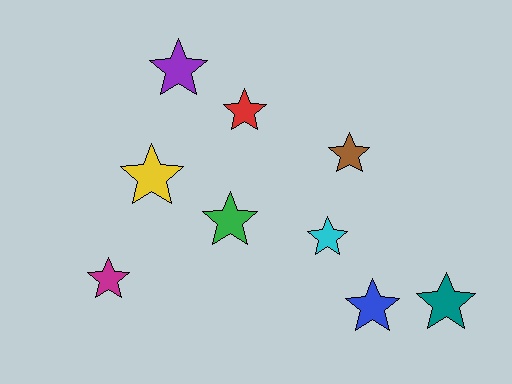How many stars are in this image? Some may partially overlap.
There are 9 stars.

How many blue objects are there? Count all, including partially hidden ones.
There is 1 blue object.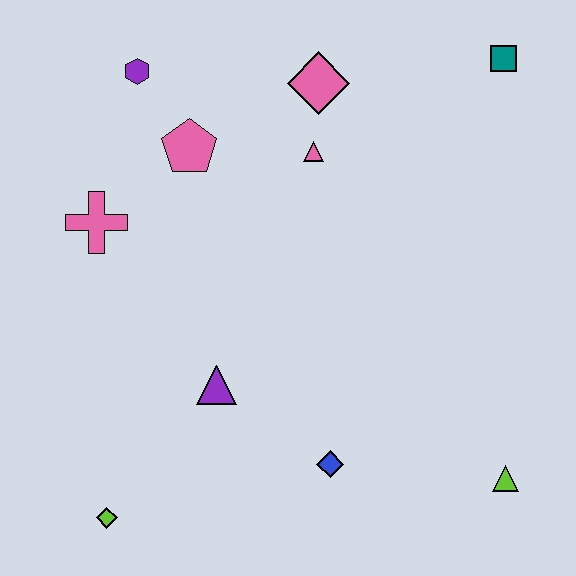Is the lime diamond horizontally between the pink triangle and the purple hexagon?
No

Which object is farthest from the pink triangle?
The lime diamond is farthest from the pink triangle.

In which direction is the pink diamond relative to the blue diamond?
The pink diamond is above the blue diamond.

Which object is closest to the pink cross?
The pink pentagon is closest to the pink cross.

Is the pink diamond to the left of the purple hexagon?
No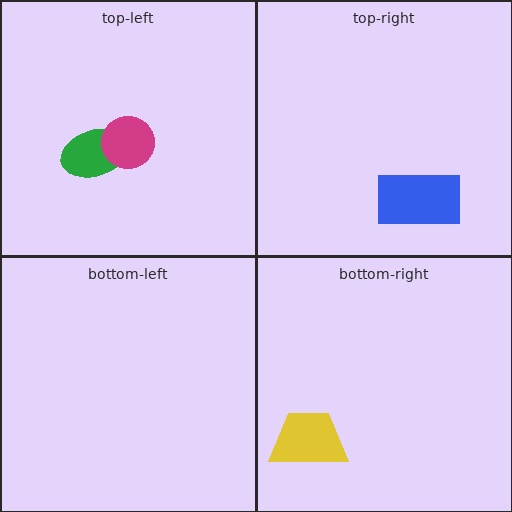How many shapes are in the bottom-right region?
1.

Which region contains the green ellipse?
The top-left region.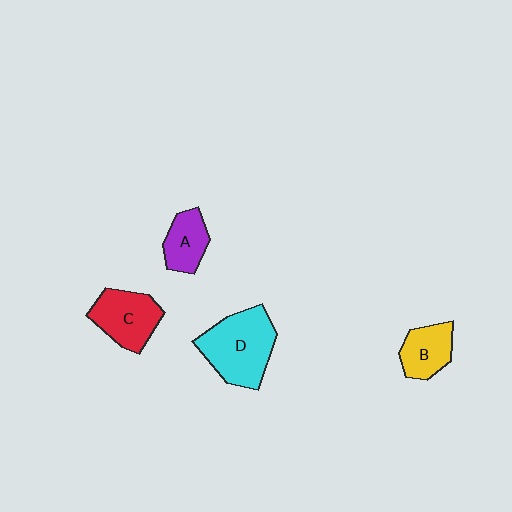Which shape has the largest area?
Shape D (cyan).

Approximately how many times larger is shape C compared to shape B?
Approximately 1.3 times.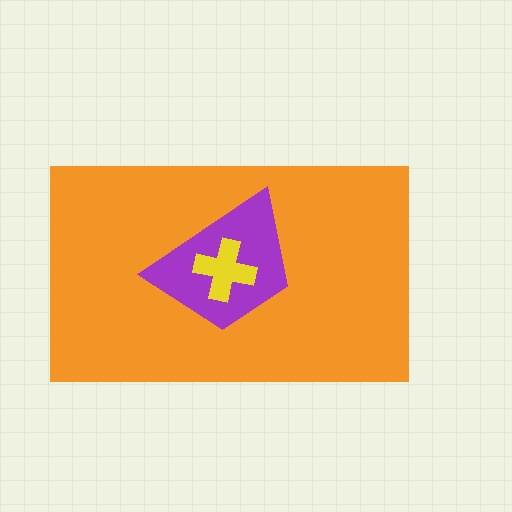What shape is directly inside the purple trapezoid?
The yellow cross.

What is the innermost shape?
The yellow cross.